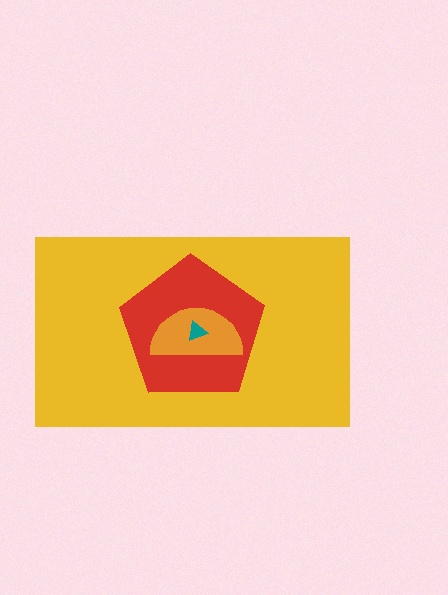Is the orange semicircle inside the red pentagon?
Yes.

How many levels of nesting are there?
4.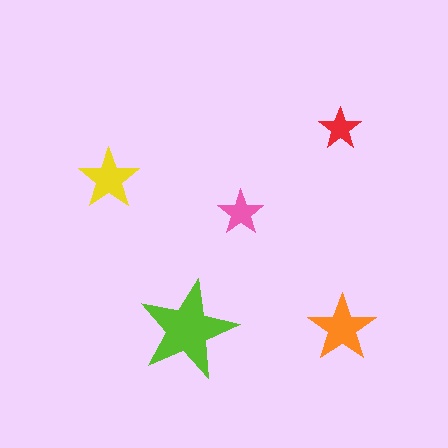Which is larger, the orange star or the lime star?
The lime one.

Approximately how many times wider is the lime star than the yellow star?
About 1.5 times wider.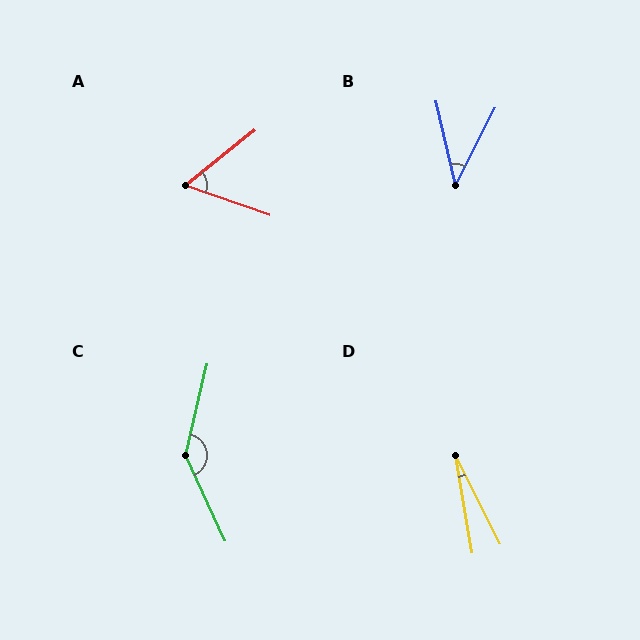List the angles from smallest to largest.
D (17°), B (40°), A (58°), C (142°).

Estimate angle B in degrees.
Approximately 40 degrees.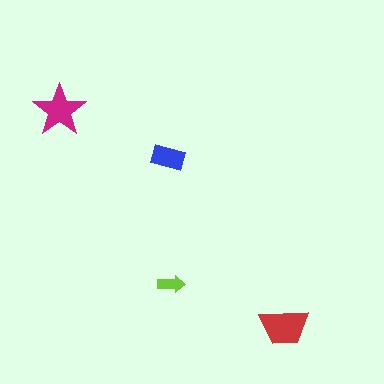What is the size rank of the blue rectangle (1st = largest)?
3rd.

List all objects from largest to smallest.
The red trapezoid, the magenta star, the blue rectangle, the lime arrow.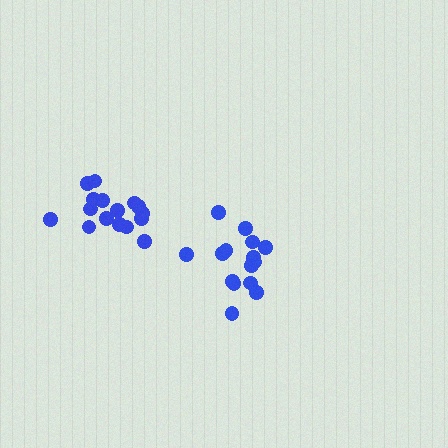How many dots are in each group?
Group 1: 15 dots, Group 2: 16 dots (31 total).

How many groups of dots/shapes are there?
There are 2 groups.